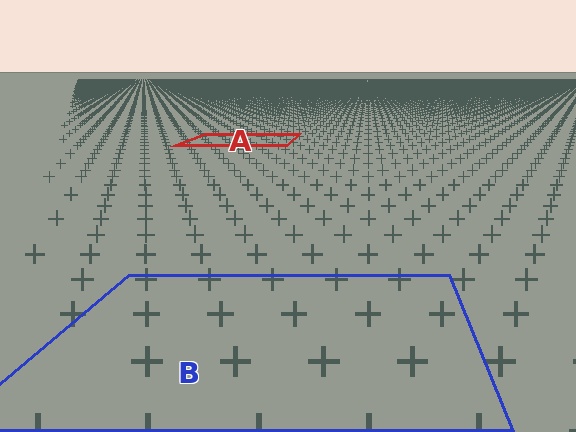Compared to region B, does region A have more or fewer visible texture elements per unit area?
Region A has more texture elements per unit area — they are packed more densely because it is farther away.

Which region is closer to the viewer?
Region B is closer. The texture elements there are larger and more spread out.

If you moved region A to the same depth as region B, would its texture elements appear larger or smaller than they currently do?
They would appear larger. At a closer depth, the same texture elements are projected at a bigger on-screen size.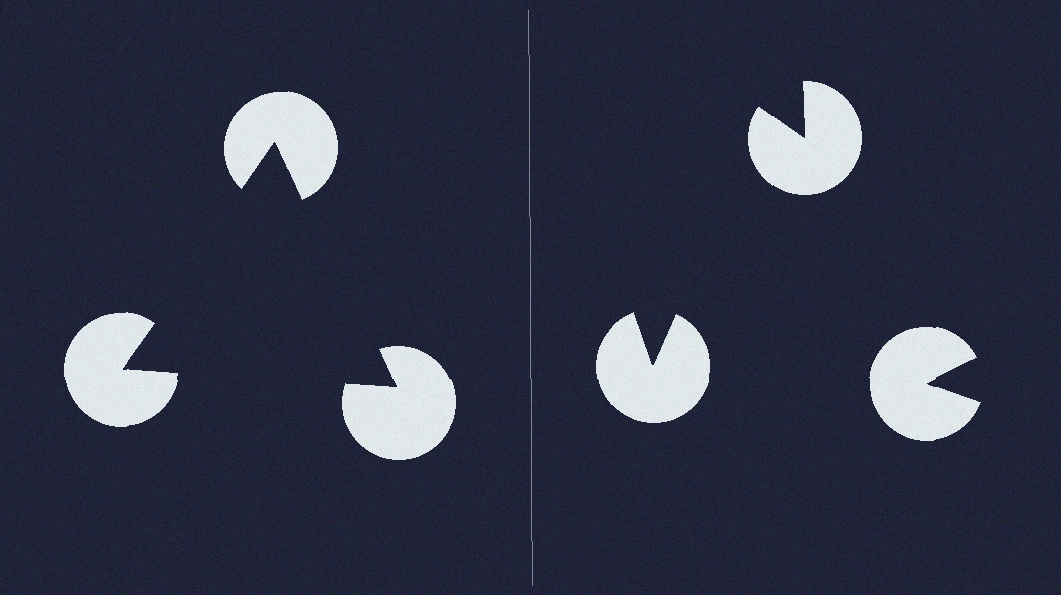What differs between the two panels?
The pac-man discs are positioned identically on both sides; only the wedge orientations differ. On the left they align to a triangle; on the right they are misaligned.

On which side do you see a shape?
An illusory triangle appears on the left side. On the right side the wedge cuts are rotated, so no coherent shape forms.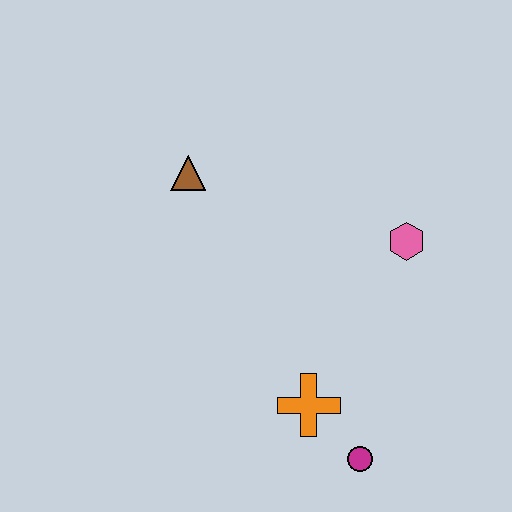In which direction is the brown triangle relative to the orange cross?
The brown triangle is above the orange cross.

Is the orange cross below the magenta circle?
No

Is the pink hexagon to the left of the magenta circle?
No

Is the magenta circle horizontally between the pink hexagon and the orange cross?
Yes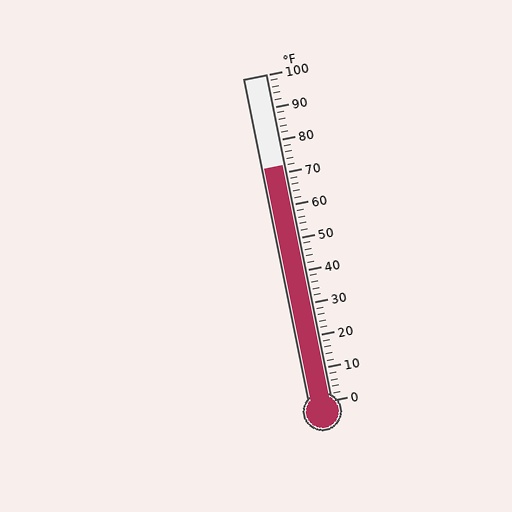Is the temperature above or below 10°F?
The temperature is above 10°F.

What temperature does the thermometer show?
The thermometer shows approximately 72°F.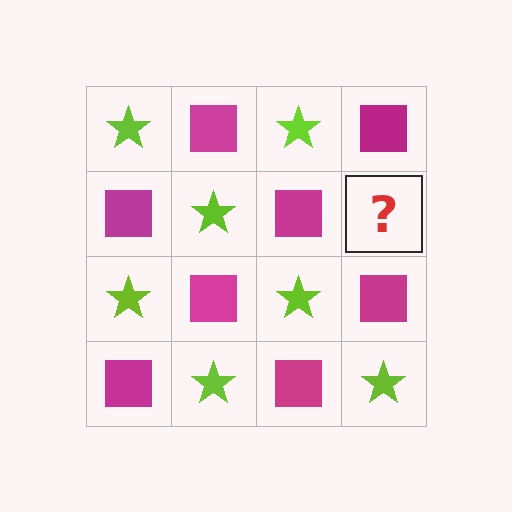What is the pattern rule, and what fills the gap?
The rule is that it alternates lime star and magenta square in a checkerboard pattern. The gap should be filled with a lime star.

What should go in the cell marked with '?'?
The missing cell should contain a lime star.